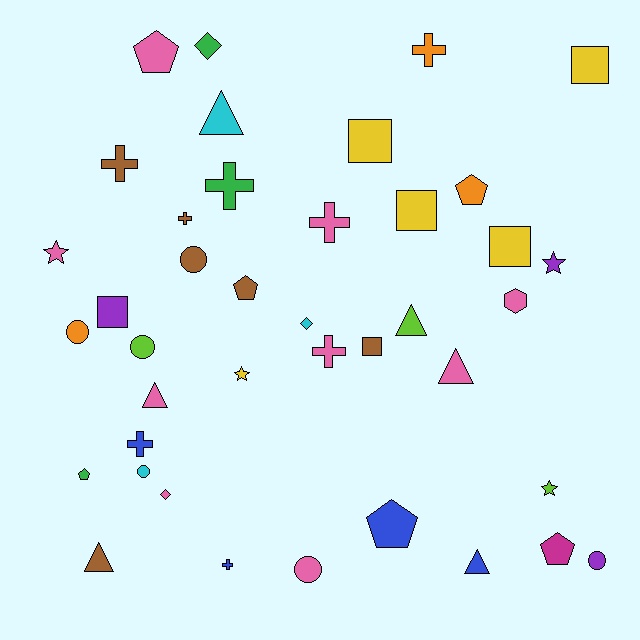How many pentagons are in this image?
There are 6 pentagons.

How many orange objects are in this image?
There are 3 orange objects.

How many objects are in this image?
There are 40 objects.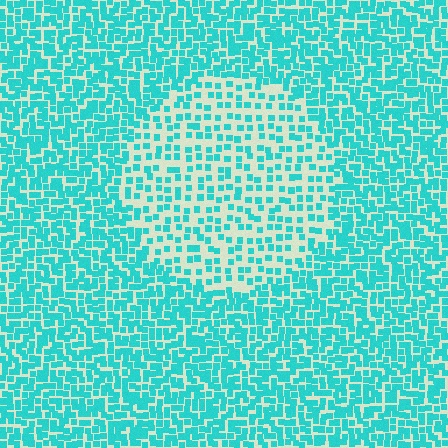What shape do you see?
I see a circle.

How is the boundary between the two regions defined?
The boundary is defined by a change in element density (approximately 2.1x ratio). All elements are the same color, size, and shape.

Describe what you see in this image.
The image contains small cyan elements arranged at two different densities. A circle-shaped region is visible where the elements are less densely packed than the surrounding area.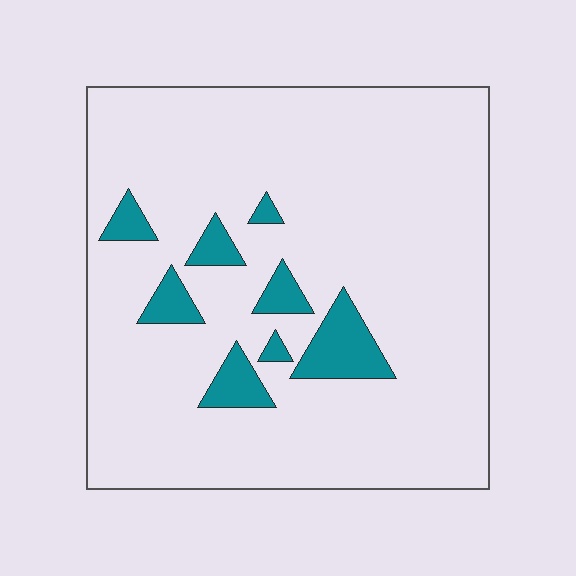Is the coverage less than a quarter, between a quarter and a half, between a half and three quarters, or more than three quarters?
Less than a quarter.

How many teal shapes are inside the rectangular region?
8.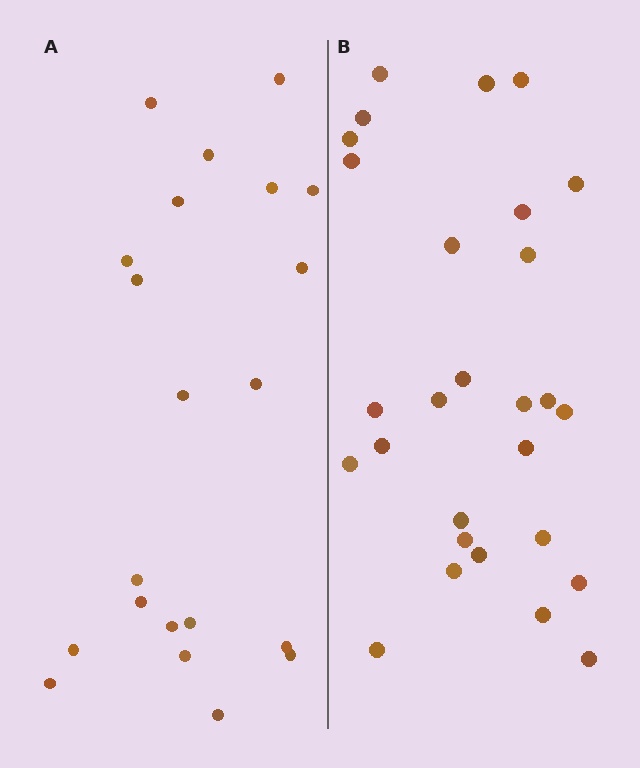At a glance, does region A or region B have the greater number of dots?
Region B (the right region) has more dots.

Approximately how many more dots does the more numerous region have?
Region B has roughly 8 or so more dots than region A.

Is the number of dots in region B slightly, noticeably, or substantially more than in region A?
Region B has noticeably more, but not dramatically so. The ratio is roughly 1.3 to 1.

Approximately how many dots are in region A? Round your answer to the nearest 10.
About 20 dots. (The exact count is 21, which rounds to 20.)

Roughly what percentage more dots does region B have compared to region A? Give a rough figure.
About 35% more.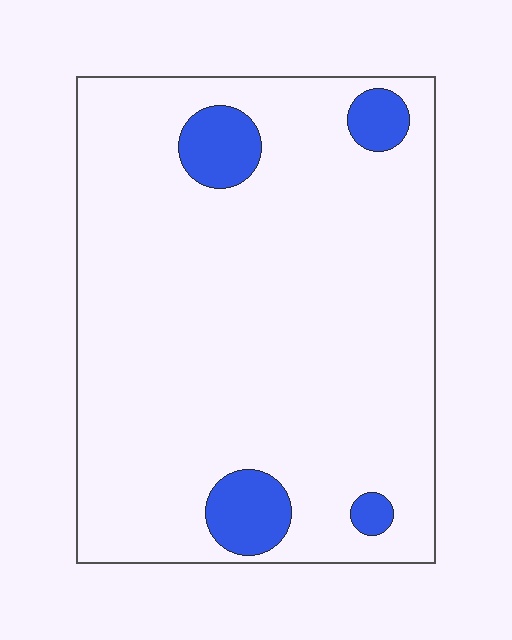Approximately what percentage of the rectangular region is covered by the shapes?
Approximately 10%.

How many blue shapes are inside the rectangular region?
4.